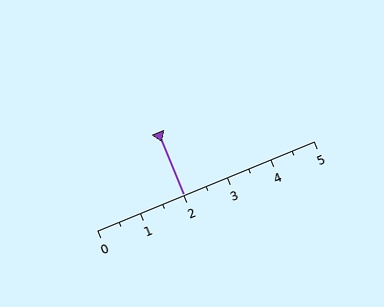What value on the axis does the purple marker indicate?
The marker indicates approximately 2.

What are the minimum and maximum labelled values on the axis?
The axis runs from 0 to 5.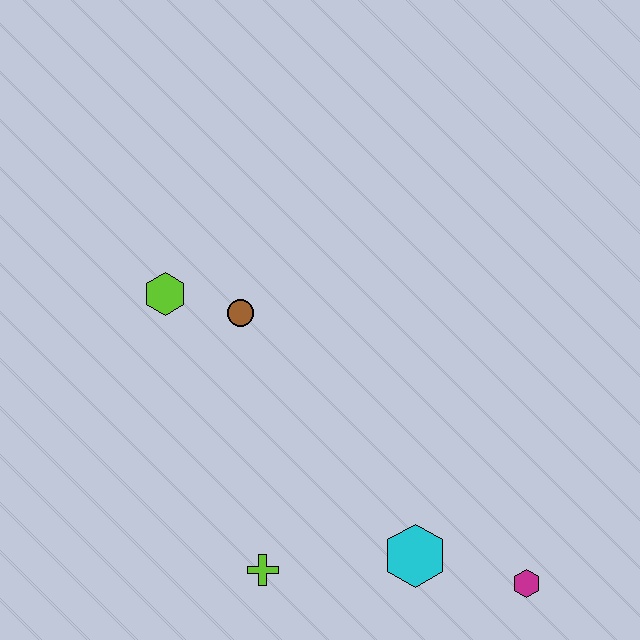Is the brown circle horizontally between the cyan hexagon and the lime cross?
No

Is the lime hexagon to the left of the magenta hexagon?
Yes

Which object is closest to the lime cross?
The cyan hexagon is closest to the lime cross.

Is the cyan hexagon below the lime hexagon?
Yes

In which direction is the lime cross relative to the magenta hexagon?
The lime cross is to the left of the magenta hexagon.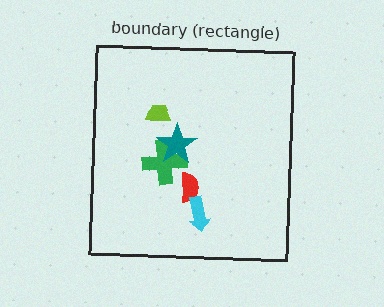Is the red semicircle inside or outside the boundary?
Inside.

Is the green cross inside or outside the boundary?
Inside.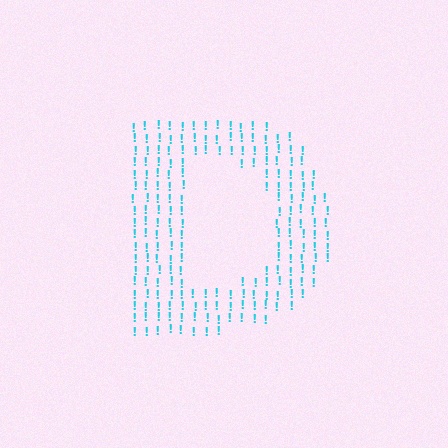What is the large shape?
The large shape is the letter D.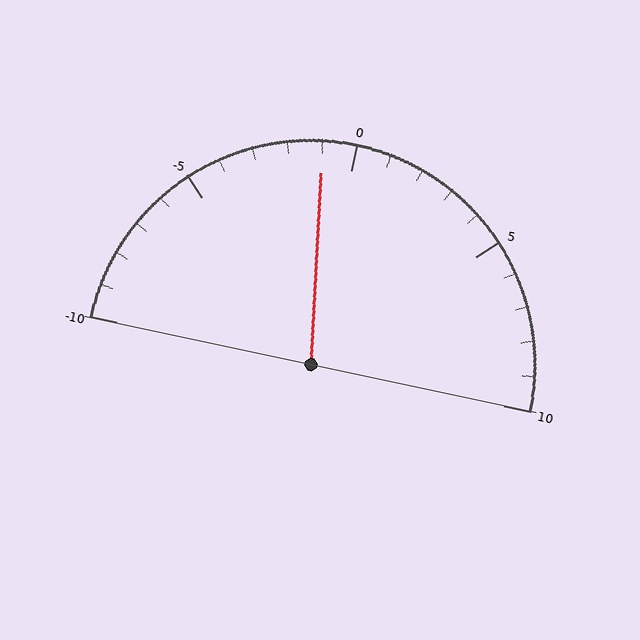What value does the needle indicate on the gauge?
The needle indicates approximately -1.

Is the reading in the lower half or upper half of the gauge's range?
The reading is in the lower half of the range (-10 to 10).